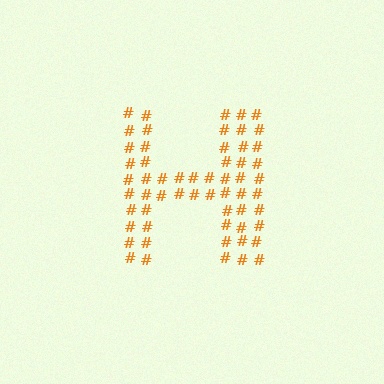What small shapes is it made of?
It is made of small hash symbols.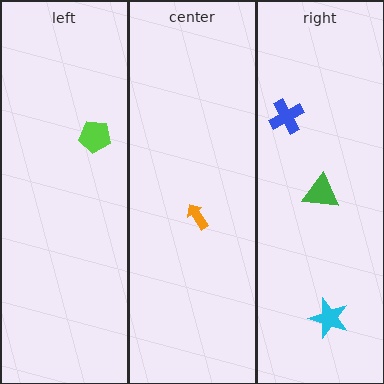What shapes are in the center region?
The orange arrow.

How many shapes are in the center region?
1.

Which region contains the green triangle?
The right region.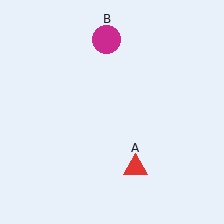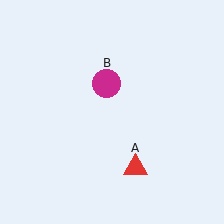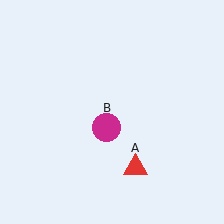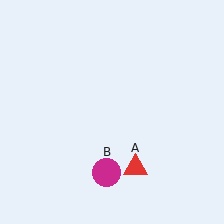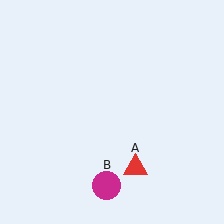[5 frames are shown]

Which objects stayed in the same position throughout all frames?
Red triangle (object A) remained stationary.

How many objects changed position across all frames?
1 object changed position: magenta circle (object B).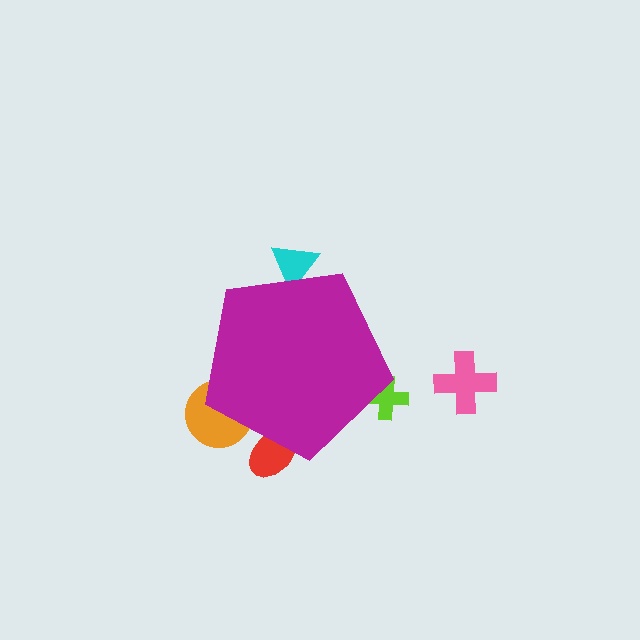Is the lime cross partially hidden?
Yes, the lime cross is partially hidden behind the magenta pentagon.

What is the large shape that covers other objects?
A magenta pentagon.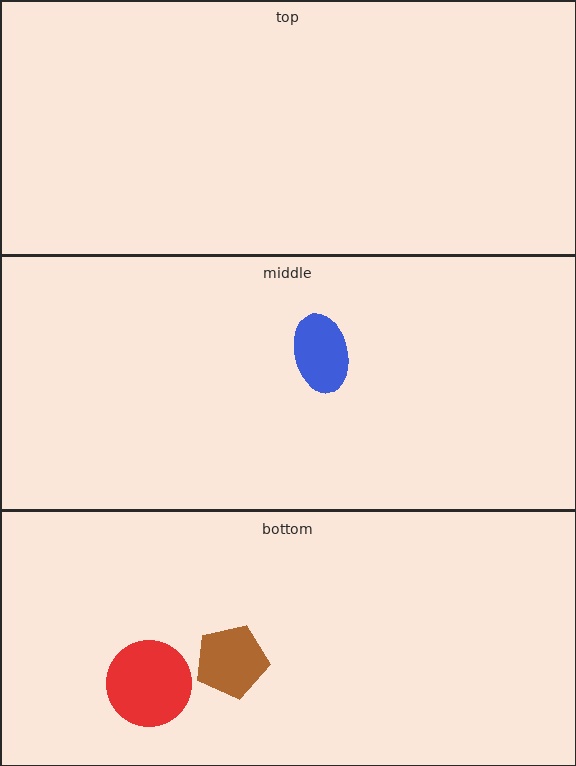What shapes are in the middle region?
The blue ellipse.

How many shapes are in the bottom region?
2.